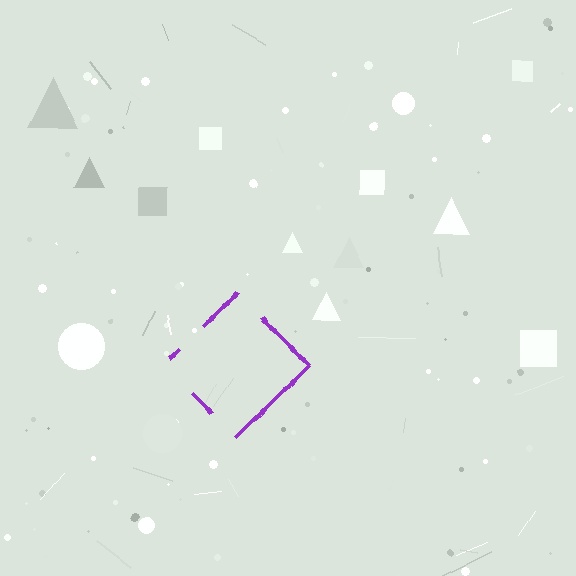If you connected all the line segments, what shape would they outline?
They would outline a diamond.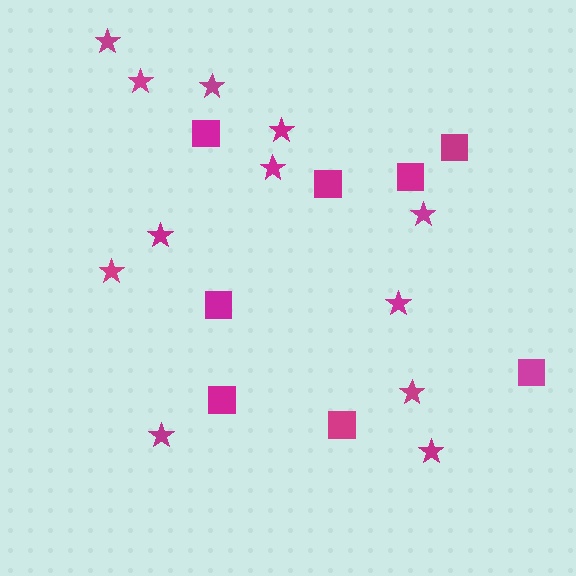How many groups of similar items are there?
There are 2 groups: one group of stars (12) and one group of squares (8).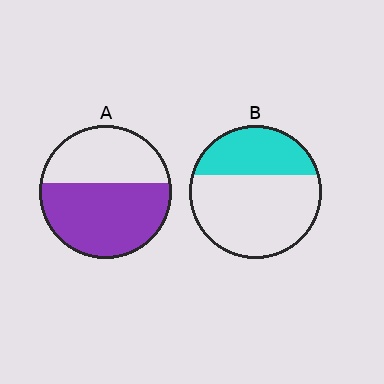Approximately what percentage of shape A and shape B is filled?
A is approximately 60% and B is approximately 35%.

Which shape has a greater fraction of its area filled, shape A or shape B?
Shape A.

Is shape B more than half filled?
No.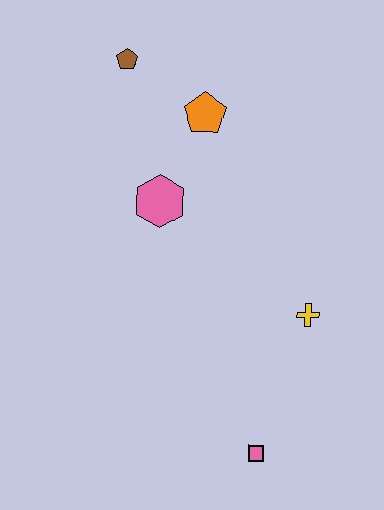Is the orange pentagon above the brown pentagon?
No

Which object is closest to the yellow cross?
The pink square is closest to the yellow cross.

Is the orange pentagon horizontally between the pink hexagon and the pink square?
Yes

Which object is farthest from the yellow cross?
The brown pentagon is farthest from the yellow cross.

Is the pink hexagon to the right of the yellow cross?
No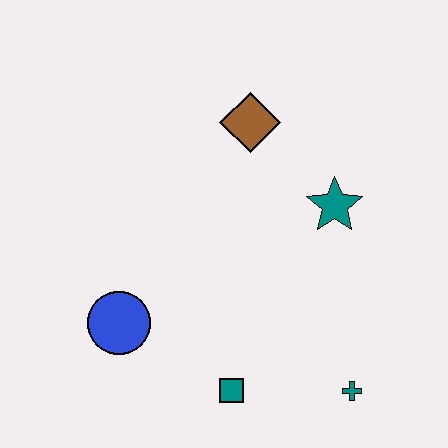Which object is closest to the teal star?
The brown diamond is closest to the teal star.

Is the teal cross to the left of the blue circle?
No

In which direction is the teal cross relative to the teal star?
The teal cross is below the teal star.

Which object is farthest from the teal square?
The brown diamond is farthest from the teal square.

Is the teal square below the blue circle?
Yes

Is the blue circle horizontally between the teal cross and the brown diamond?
No